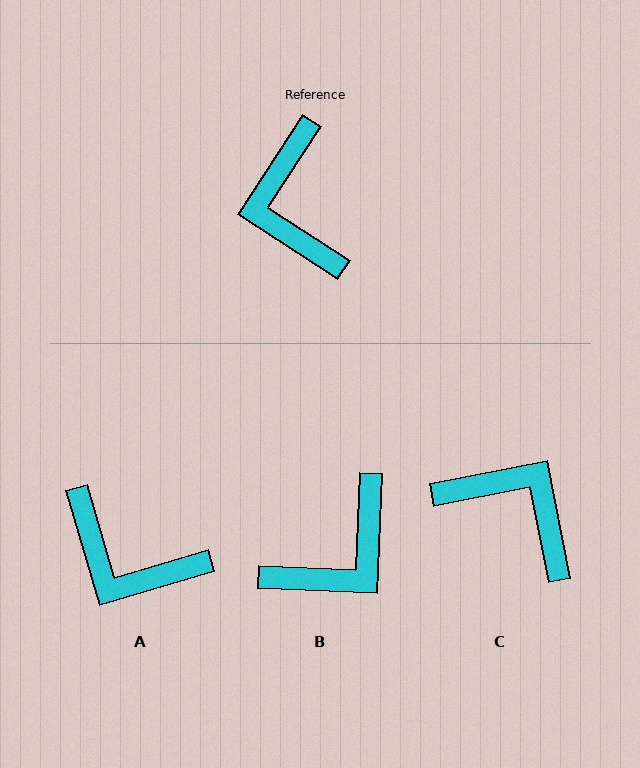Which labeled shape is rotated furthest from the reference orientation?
C, about 136 degrees away.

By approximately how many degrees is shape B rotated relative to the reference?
Approximately 120 degrees counter-clockwise.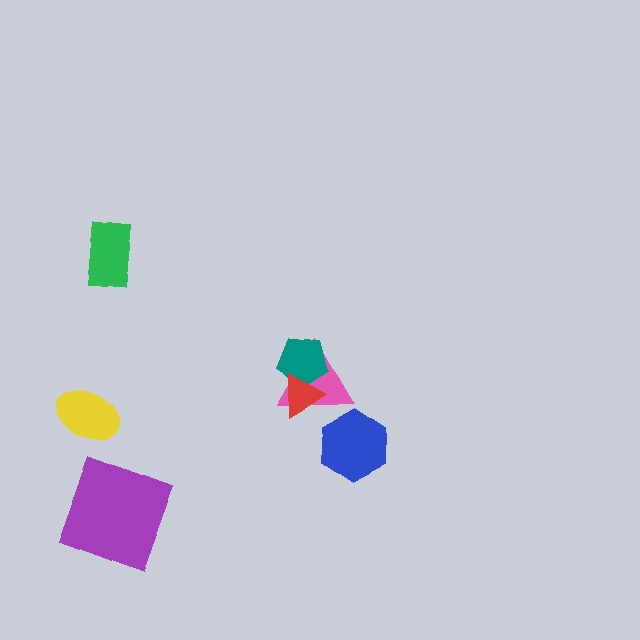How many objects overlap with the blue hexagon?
0 objects overlap with the blue hexagon.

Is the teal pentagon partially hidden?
Yes, it is partially covered by another shape.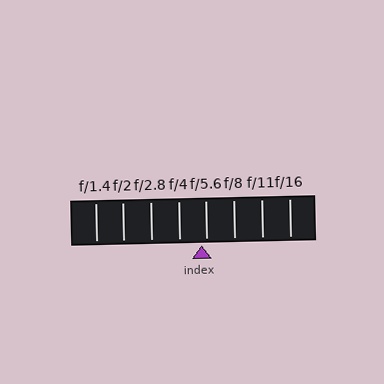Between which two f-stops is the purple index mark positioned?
The index mark is between f/4 and f/5.6.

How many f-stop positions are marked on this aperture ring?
There are 8 f-stop positions marked.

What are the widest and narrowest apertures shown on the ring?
The widest aperture shown is f/1.4 and the narrowest is f/16.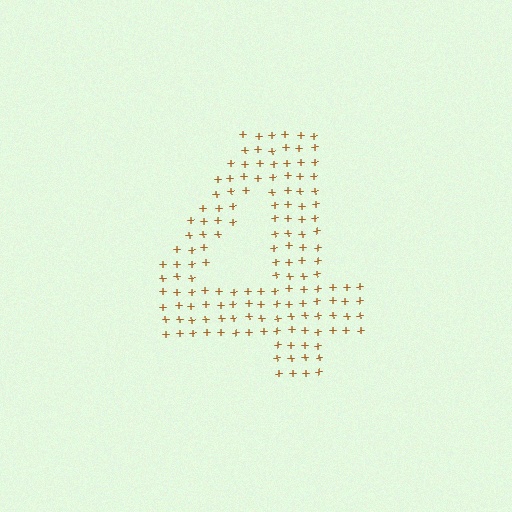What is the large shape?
The large shape is the digit 4.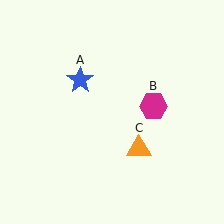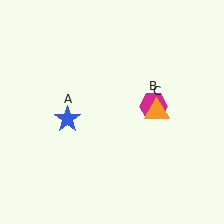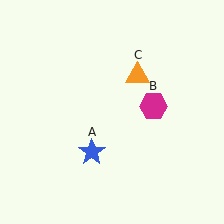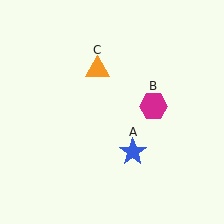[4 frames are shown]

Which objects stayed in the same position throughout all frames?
Magenta hexagon (object B) remained stationary.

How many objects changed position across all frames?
2 objects changed position: blue star (object A), orange triangle (object C).